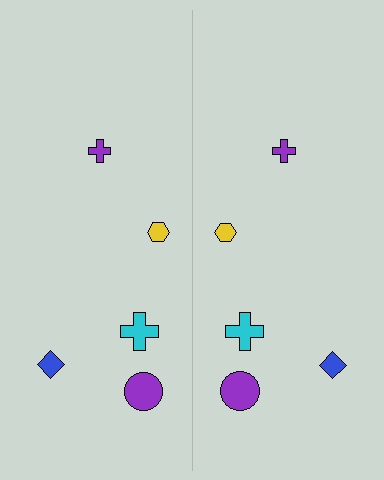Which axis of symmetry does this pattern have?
The pattern has a vertical axis of symmetry running through the center of the image.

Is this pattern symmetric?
Yes, this pattern has bilateral (reflection) symmetry.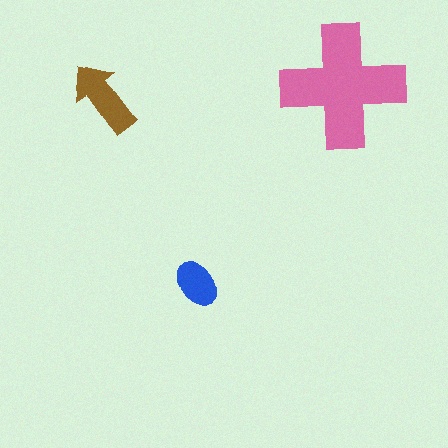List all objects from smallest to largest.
The blue ellipse, the brown arrow, the pink cross.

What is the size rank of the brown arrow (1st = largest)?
2nd.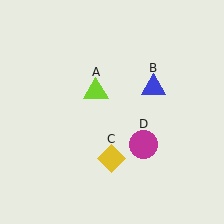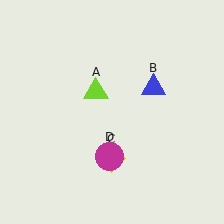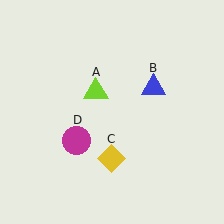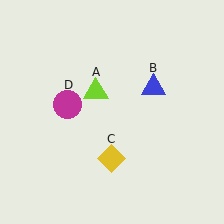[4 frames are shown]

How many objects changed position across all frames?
1 object changed position: magenta circle (object D).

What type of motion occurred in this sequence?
The magenta circle (object D) rotated clockwise around the center of the scene.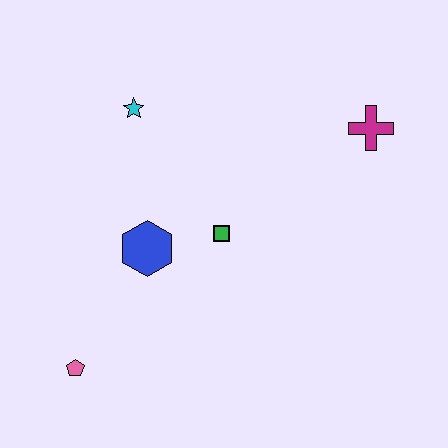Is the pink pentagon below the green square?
Yes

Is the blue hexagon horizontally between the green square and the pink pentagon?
Yes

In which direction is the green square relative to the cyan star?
The green square is below the cyan star.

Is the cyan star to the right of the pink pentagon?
Yes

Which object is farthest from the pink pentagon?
The magenta cross is farthest from the pink pentagon.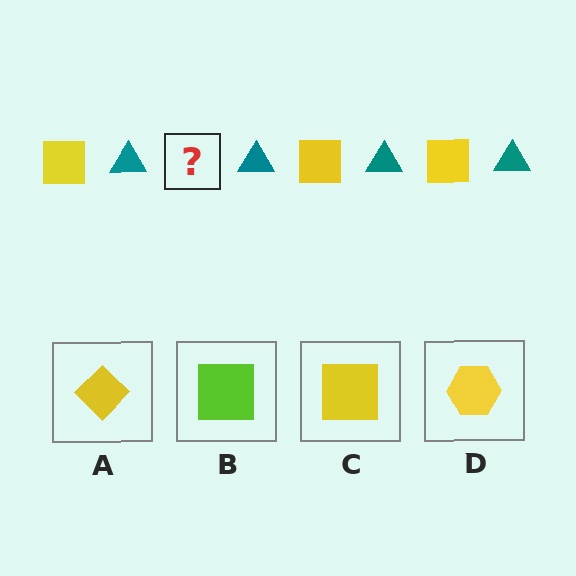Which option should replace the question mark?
Option C.